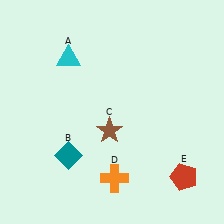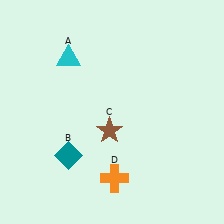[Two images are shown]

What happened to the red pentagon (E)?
The red pentagon (E) was removed in Image 2. It was in the bottom-right area of Image 1.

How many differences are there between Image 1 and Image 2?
There is 1 difference between the two images.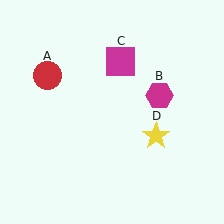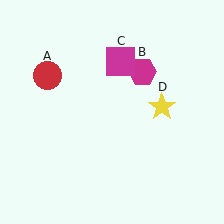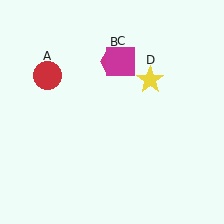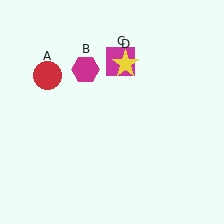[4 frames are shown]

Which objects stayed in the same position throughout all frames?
Red circle (object A) and magenta square (object C) remained stationary.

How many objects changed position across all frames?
2 objects changed position: magenta hexagon (object B), yellow star (object D).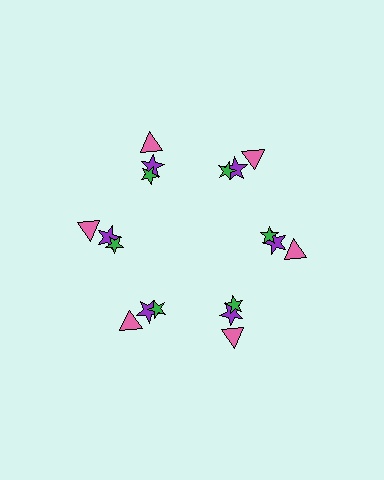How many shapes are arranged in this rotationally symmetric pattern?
There are 18 shapes, arranged in 6 groups of 3.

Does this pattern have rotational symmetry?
Yes, this pattern has 6-fold rotational symmetry. It looks the same after rotating 60 degrees around the center.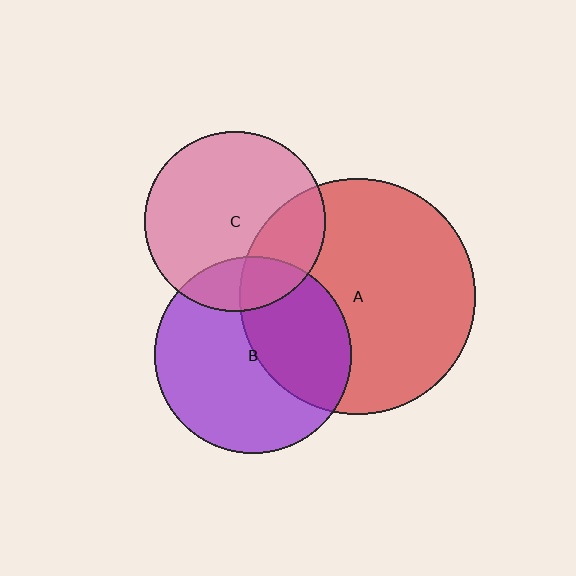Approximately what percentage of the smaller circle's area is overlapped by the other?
Approximately 20%.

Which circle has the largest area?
Circle A (red).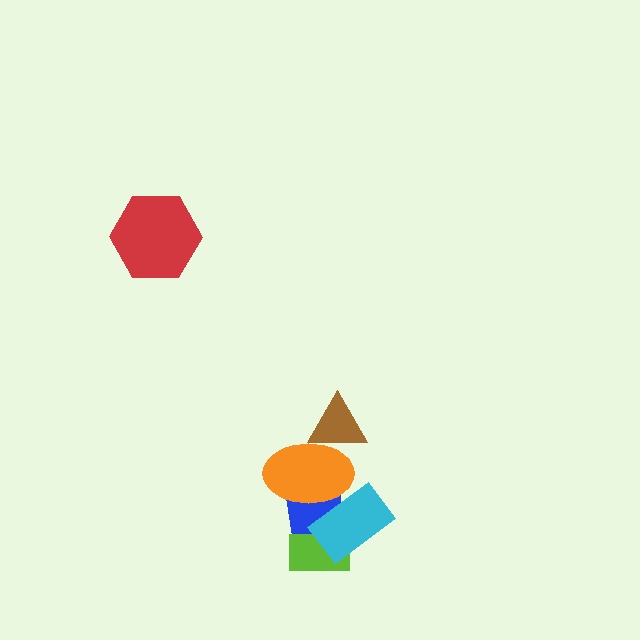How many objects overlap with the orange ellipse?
3 objects overlap with the orange ellipse.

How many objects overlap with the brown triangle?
1 object overlaps with the brown triangle.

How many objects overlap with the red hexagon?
0 objects overlap with the red hexagon.